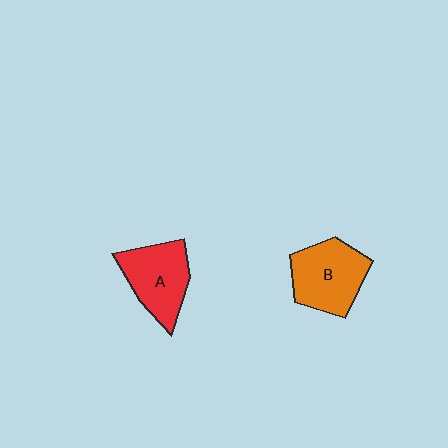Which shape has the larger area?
Shape B (orange).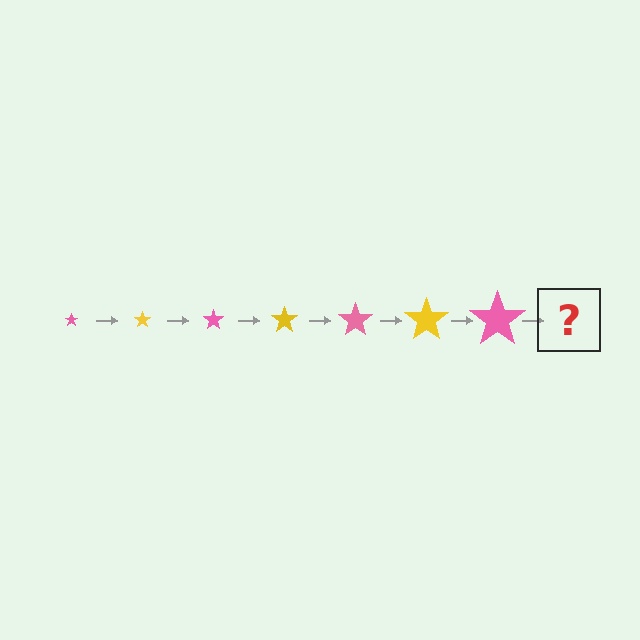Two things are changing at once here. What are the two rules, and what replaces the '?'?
The two rules are that the star grows larger each step and the color cycles through pink and yellow. The '?' should be a yellow star, larger than the previous one.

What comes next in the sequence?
The next element should be a yellow star, larger than the previous one.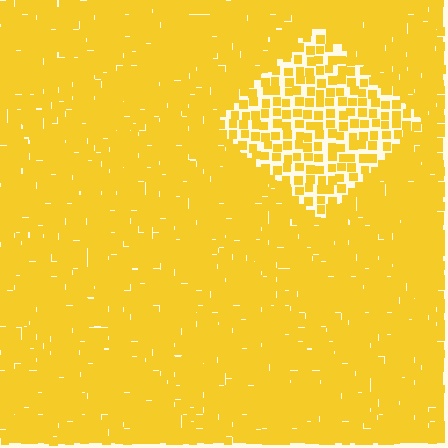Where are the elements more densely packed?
The elements are more densely packed outside the diamond boundary.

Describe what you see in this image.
The image contains small yellow elements arranged at two different densities. A diamond-shaped region is visible where the elements are less densely packed than the surrounding area.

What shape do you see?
I see a diamond.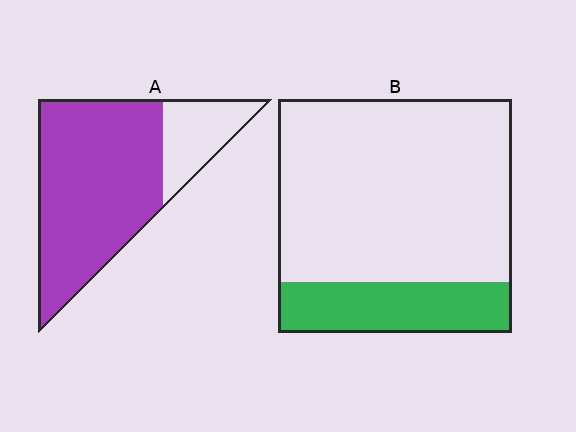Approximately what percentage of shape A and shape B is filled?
A is approximately 80% and B is approximately 20%.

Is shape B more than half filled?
No.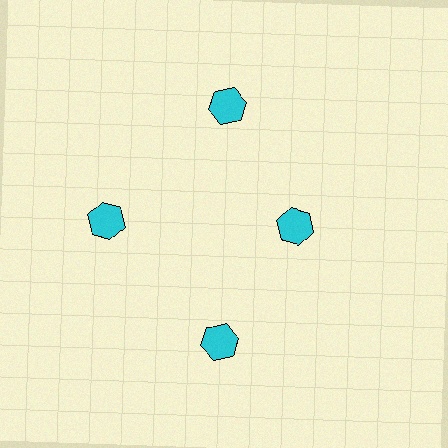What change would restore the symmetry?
The symmetry would be restored by moving it outward, back onto the ring so that all 4 hexagons sit at equal angles and equal distance from the center.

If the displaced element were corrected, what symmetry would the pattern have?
It would have 4-fold rotational symmetry — the pattern would map onto itself every 90 degrees.